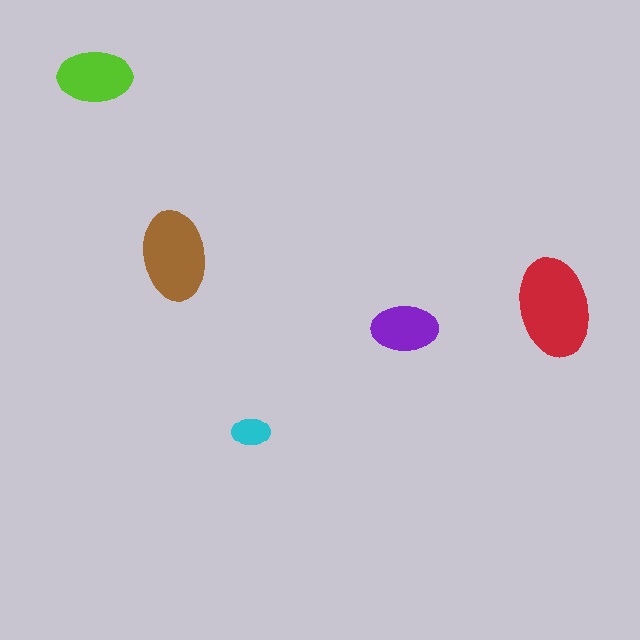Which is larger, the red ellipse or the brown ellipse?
The red one.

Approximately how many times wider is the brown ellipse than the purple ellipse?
About 1.5 times wider.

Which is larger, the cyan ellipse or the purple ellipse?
The purple one.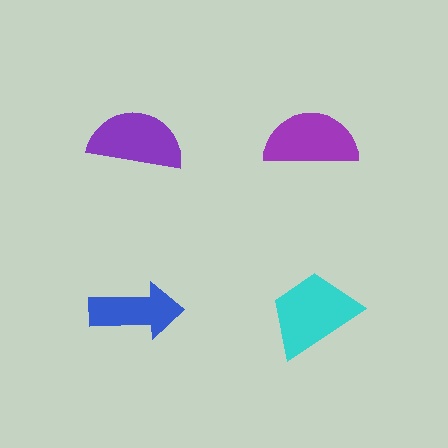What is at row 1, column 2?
A purple semicircle.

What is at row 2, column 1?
A blue arrow.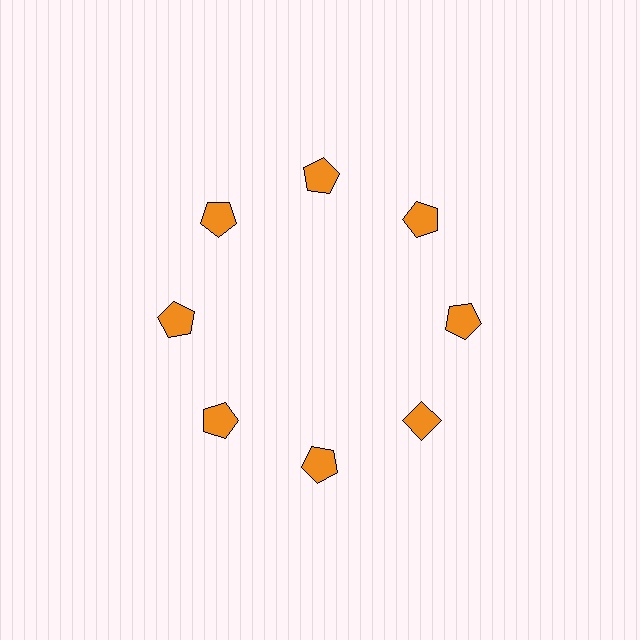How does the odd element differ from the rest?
It has a different shape: diamond instead of pentagon.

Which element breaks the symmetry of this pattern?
The orange diamond at roughly the 4 o'clock position breaks the symmetry. All other shapes are orange pentagons.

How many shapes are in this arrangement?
There are 8 shapes arranged in a ring pattern.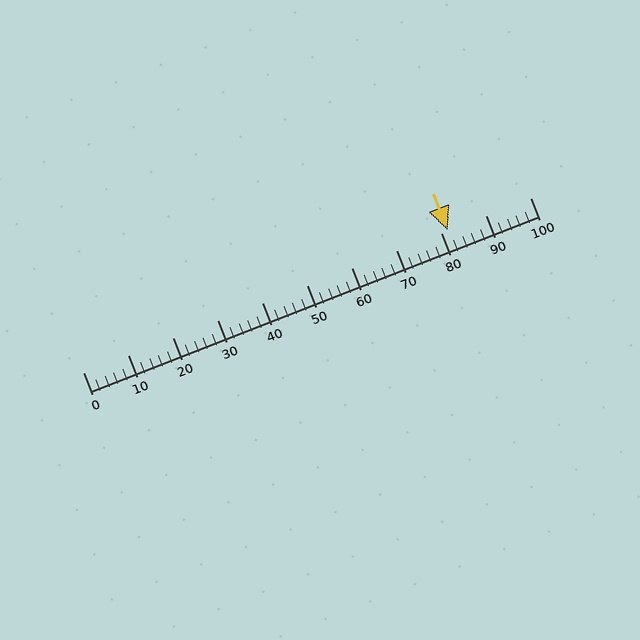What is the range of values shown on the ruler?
The ruler shows values from 0 to 100.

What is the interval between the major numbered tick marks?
The major tick marks are spaced 10 units apart.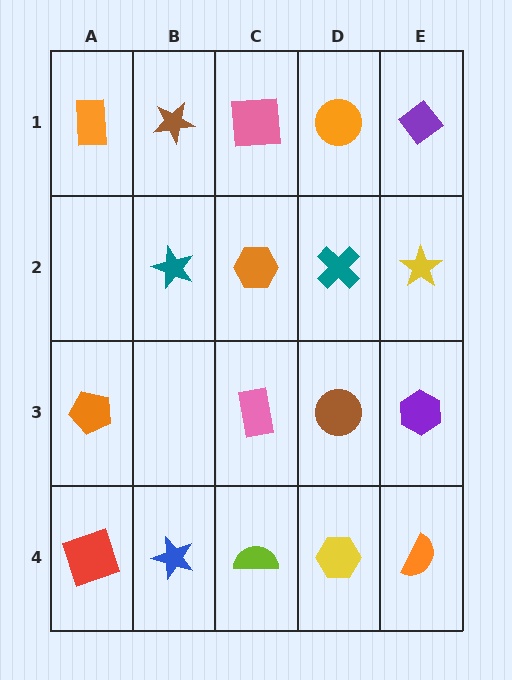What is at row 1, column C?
A pink square.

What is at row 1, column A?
An orange rectangle.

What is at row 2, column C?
An orange hexagon.